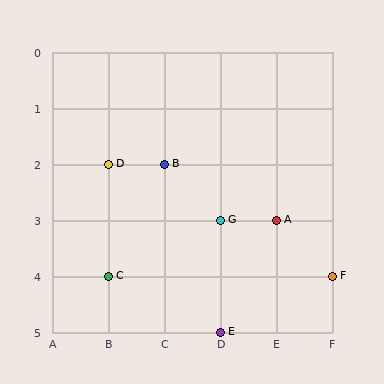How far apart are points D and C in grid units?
Points D and C are 2 rows apart.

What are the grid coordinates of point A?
Point A is at grid coordinates (E, 3).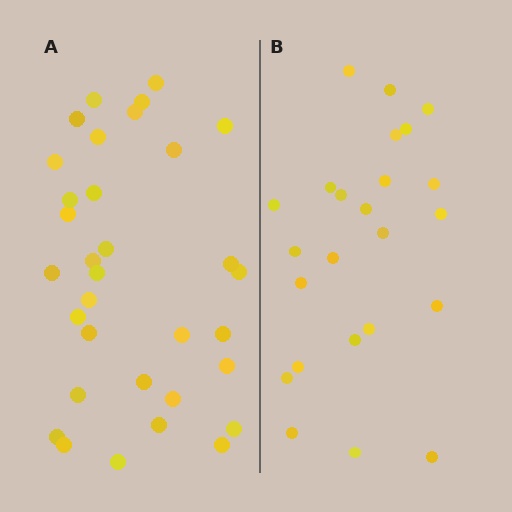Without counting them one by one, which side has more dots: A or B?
Region A (the left region) has more dots.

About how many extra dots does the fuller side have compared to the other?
Region A has roughly 8 or so more dots than region B.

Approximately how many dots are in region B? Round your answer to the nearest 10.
About 20 dots. (The exact count is 24, which rounds to 20.)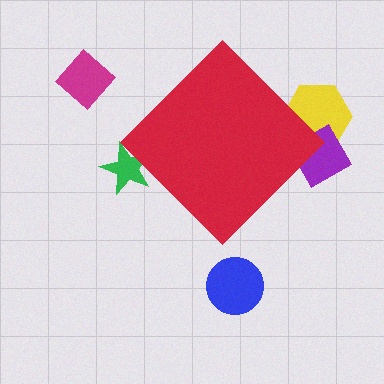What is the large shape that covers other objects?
A red diamond.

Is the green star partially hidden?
Yes, the green star is partially hidden behind the red diamond.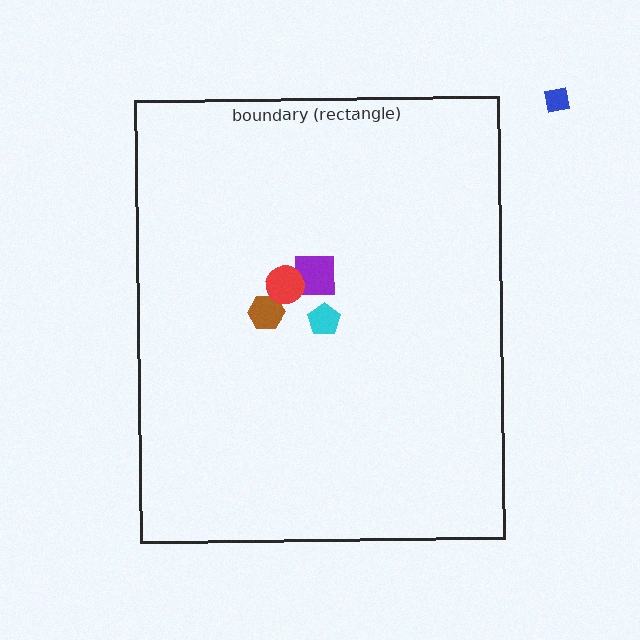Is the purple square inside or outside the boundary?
Inside.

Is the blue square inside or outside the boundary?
Outside.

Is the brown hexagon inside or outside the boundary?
Inside.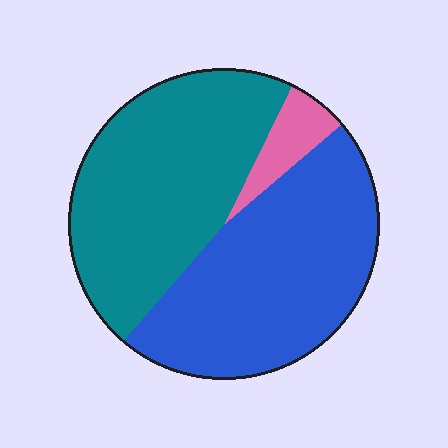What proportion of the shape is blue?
Blue takes up between a quarter and a half of the shape.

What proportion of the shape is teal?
Teal covers 46% of the shape.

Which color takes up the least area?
Pink, at roughly 5%.